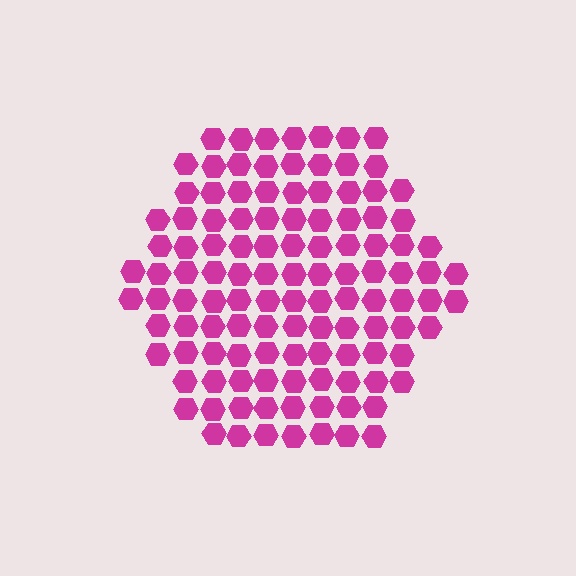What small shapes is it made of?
It is made of small hexagons.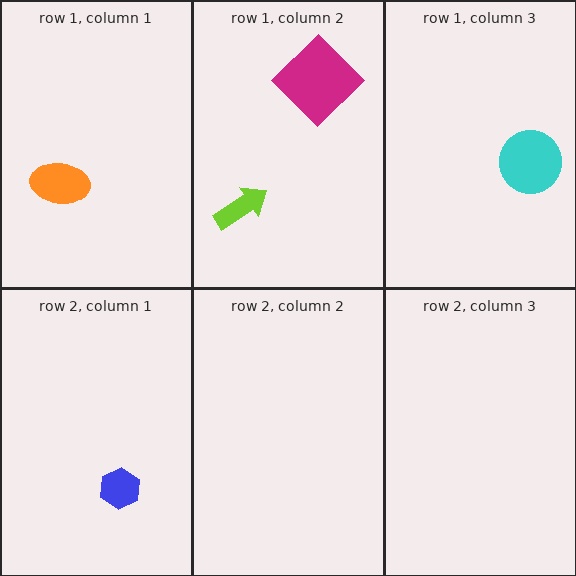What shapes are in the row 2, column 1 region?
The blue hexagon.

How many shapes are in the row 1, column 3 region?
1.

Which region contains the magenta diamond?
The row 1, column 2 region.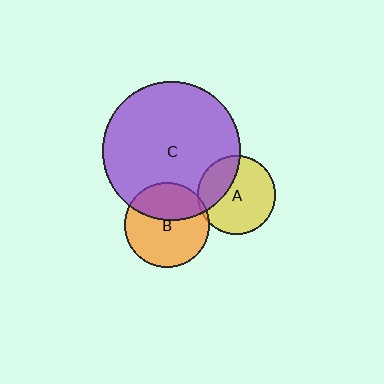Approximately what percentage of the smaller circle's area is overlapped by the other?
Approximately 30%.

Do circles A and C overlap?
Yes.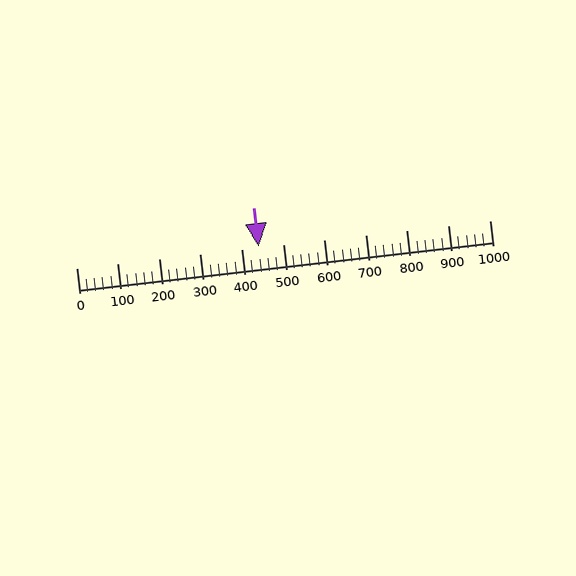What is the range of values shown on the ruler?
The ruler shows values from 0 to 1000.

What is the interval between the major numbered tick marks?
The major tick marks are spaced 100 units apart.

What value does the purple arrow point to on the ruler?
The purple arrow points to approximately 440.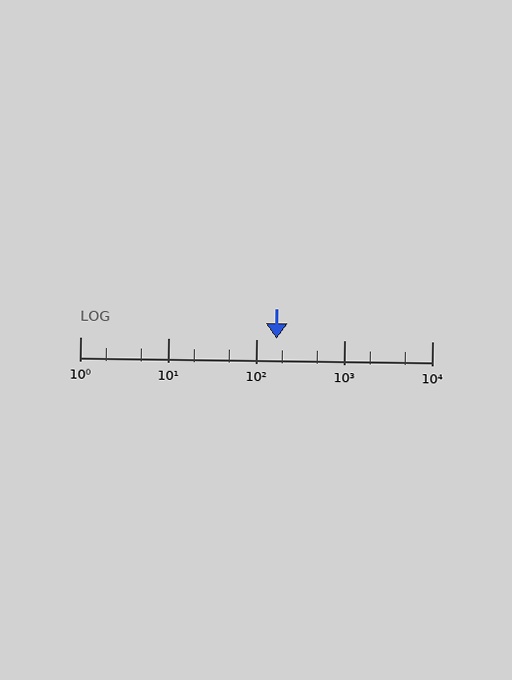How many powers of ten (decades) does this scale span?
The scale spans 4 decades, from 1 to 10000.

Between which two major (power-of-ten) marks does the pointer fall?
The pointer is between 100 and 1000.